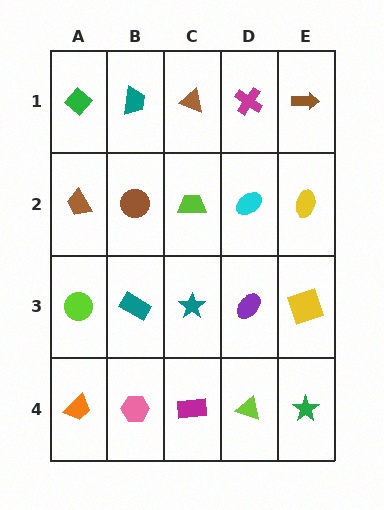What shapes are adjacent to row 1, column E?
A yellow ellipse (row 2, column E), a magenta cross (row 1, column D).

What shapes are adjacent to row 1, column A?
A brown trapezoid (row 2, column A), a teal trapezoid (row 1, column B).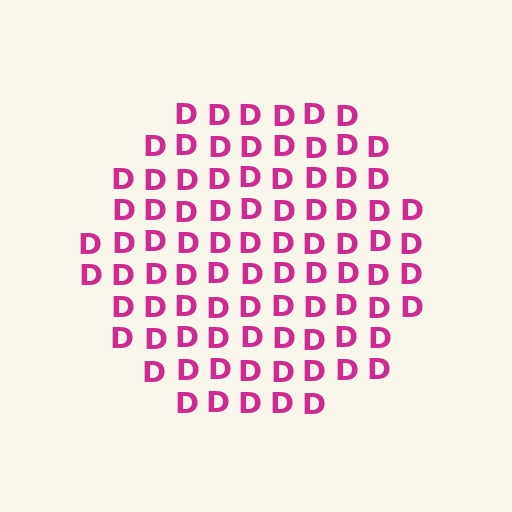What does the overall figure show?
The overall figure shows a circle.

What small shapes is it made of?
It is made of small letter D's.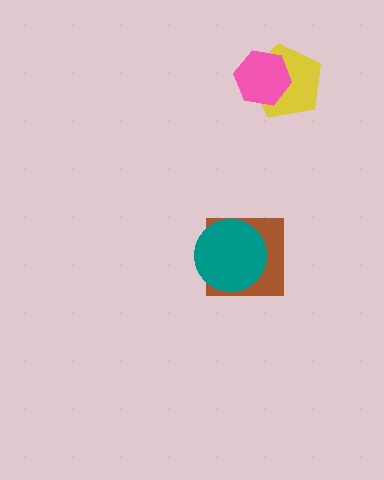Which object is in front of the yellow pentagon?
The pink hexagon is in front of the yellow pentagon.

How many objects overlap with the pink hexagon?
1 object overlaps with the pink hexagon.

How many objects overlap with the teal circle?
1 object overlaps with the teal circle.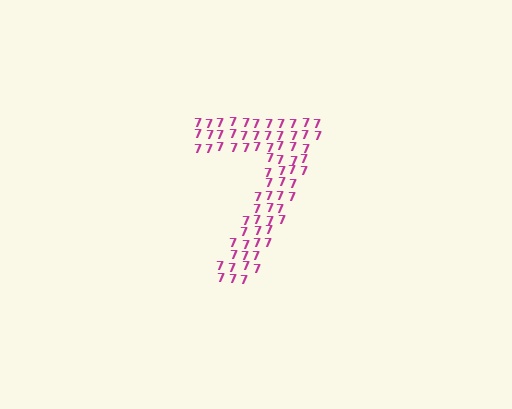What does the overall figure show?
The overall figure shows the digit 7.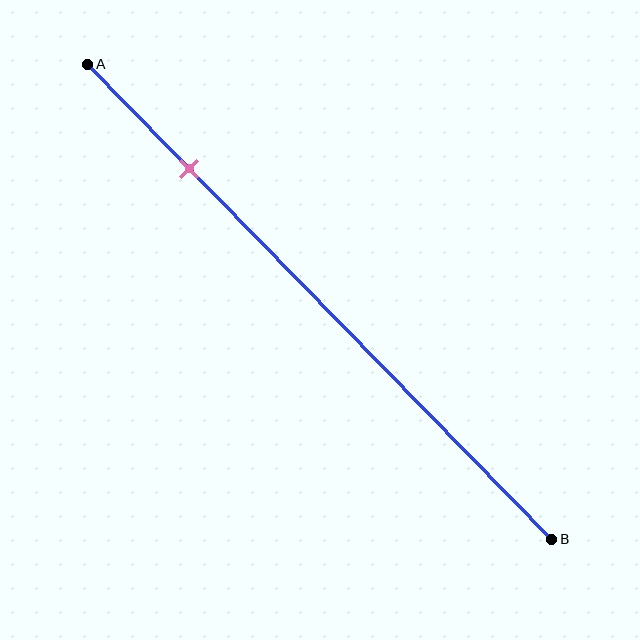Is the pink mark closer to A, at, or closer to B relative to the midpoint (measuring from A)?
The pink mark is closer to point A than the midpoint of segment AB.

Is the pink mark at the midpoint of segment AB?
No, the mark is at about 20% from A, not at the 50% midpoint.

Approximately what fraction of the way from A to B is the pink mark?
The pink mark is approximately 20% of the way from A to B.